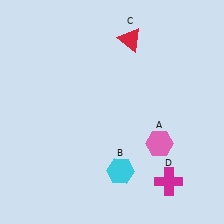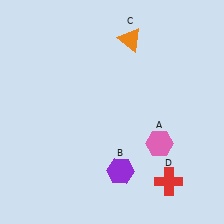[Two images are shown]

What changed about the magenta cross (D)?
In Image 1, D is magenta. In Image 2, it changed to red.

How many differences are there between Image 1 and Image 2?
There are 3 differences between the two images.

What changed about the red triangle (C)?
In Image 1, C is red. In Image 2, it changed to orange.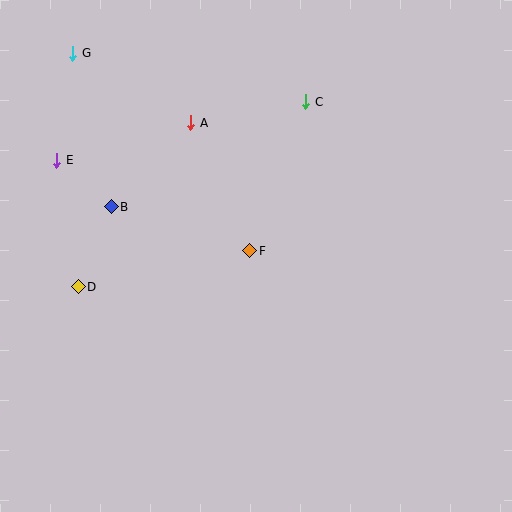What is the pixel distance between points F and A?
The distance between F and A is 141 pixels.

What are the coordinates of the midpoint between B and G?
The midpoint between B and G is at (92, 130).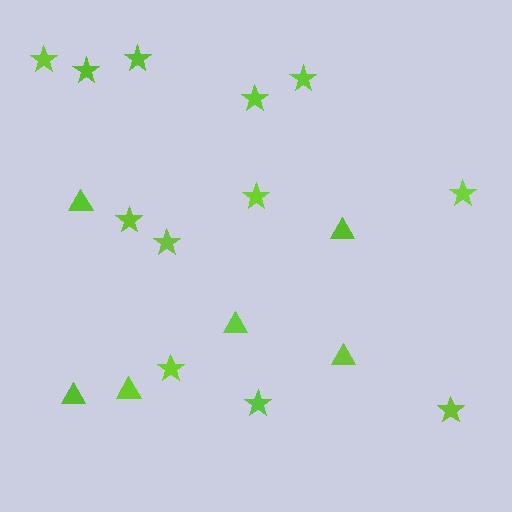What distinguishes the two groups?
There are 2 groups: one group of triangles (6) and one group of stars (12).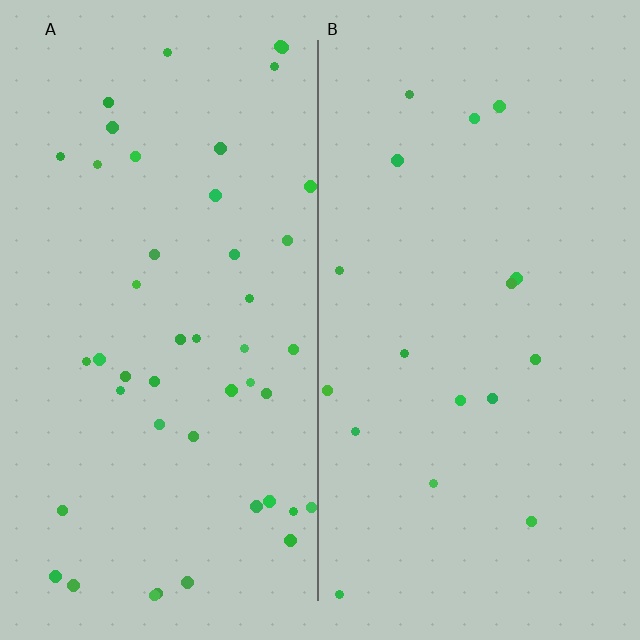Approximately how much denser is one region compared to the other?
Approximately 2.7× — region A over region B.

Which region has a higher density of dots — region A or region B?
A (the left).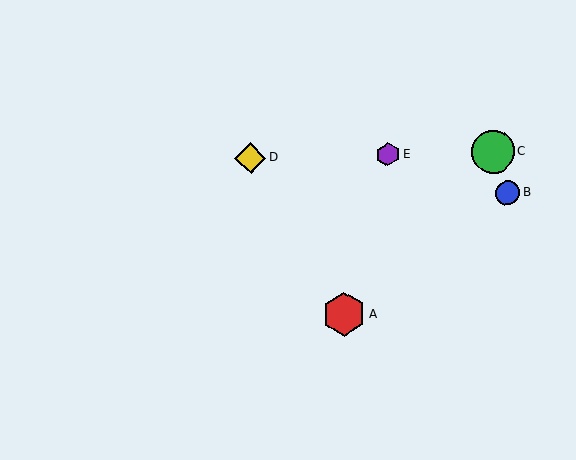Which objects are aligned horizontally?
Objects C, D, E are aligned horizontally.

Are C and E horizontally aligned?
Yes, both are at y≈152.